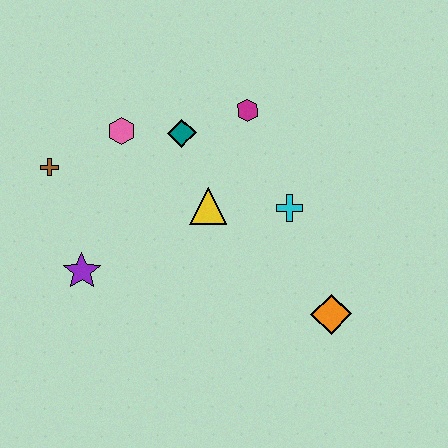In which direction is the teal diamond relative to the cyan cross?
The teal diamond is to the left of the cyan cross.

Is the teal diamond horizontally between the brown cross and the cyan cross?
Yes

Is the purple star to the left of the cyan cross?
Yes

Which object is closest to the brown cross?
The pink hexagon is closest to the brown cross.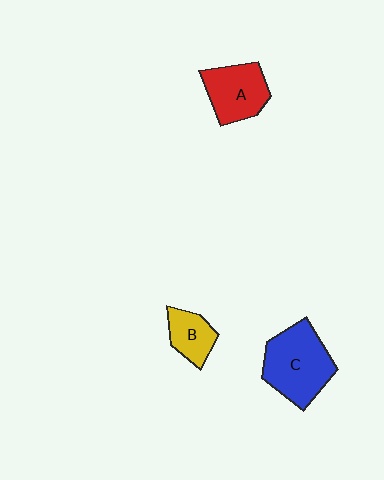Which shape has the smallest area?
Shape B (yellow).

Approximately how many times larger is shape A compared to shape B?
Approximately 1.6 times.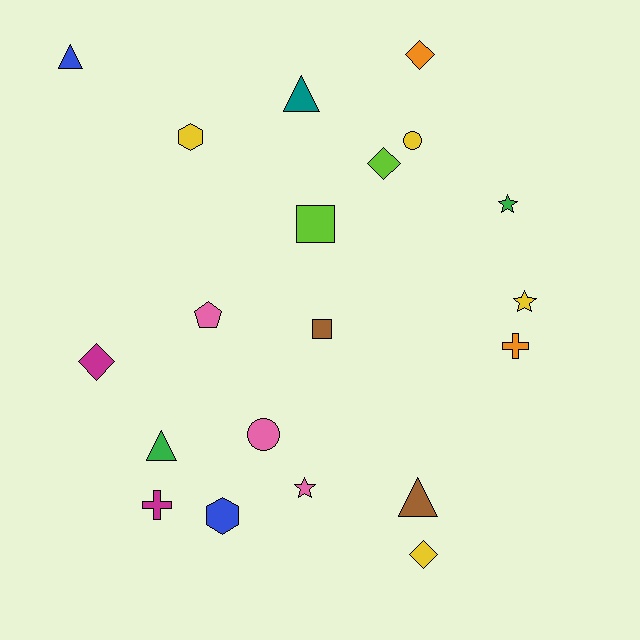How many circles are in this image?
There are 2 circles.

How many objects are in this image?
There are 20 objects.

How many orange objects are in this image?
There are 2 orange objects.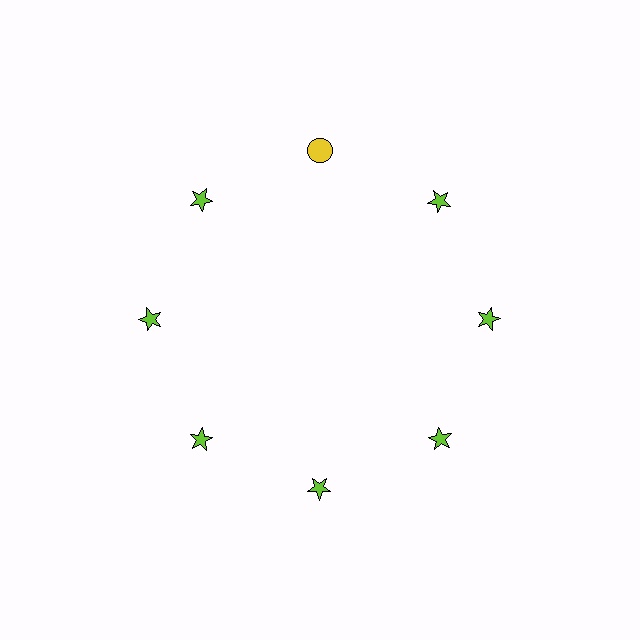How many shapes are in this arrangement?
There are 8 shapes arranged in a ring pattern.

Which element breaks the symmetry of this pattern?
The yellow circle at roughly the 12 o'clock position breaks the symmetry. All other shapes are lime stars.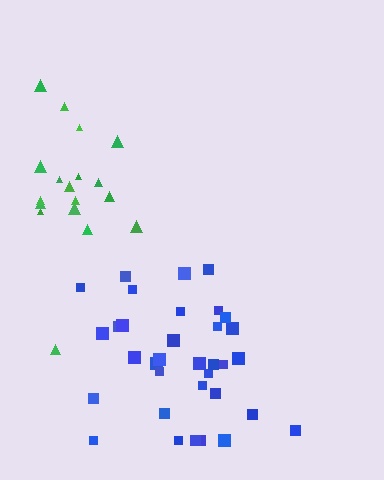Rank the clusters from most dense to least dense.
blue, green.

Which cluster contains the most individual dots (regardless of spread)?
Blue (34).